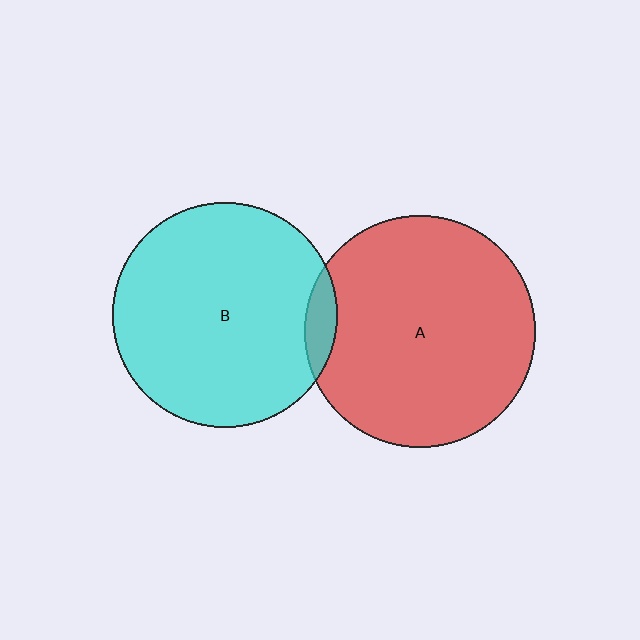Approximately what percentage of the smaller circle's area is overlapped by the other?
Approximately 5%.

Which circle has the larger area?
Circle A (red).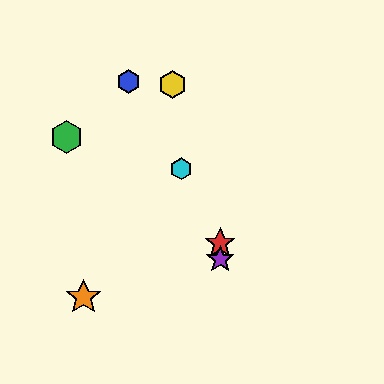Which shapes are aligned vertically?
The red star, the purple star are aligned vertically.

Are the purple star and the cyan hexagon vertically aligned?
No, the purple star is at x≈220 and the cyan hexagon is at x≈181.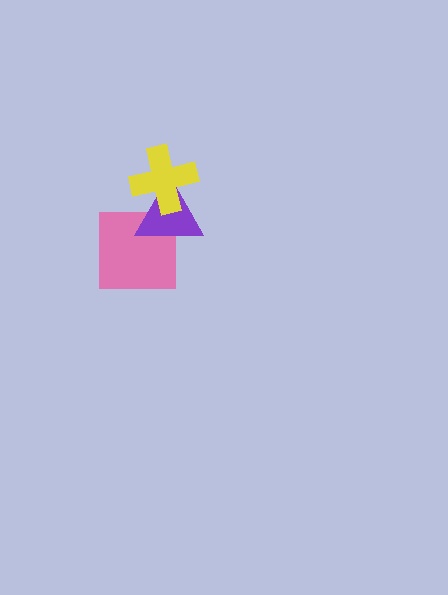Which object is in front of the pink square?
The purple triangle is in front of the pink square.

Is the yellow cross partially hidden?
No, no other shape covers it.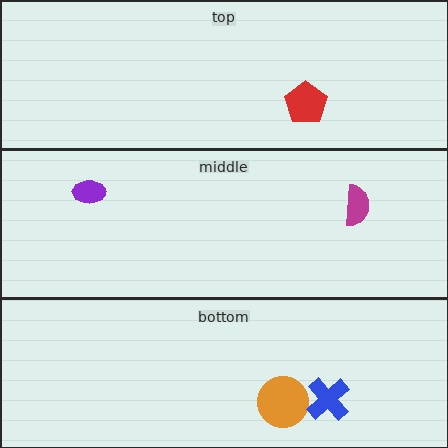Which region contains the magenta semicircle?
The middle region.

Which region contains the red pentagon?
The top region.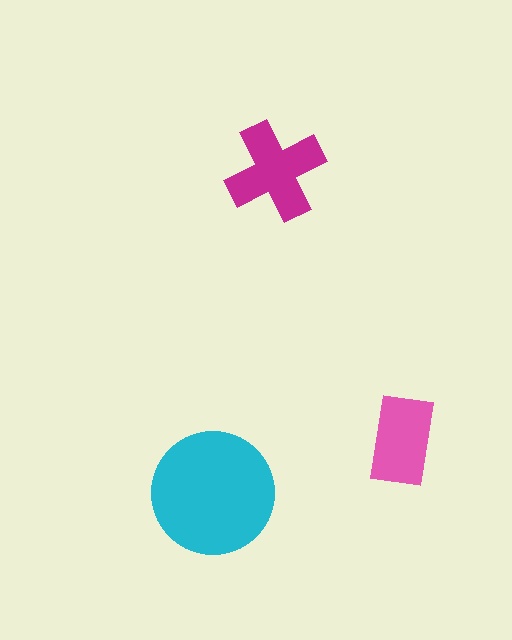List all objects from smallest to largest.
The pink rectangle, the magenta cross, the cyan circle.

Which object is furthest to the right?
The pink rectangle is rightmost.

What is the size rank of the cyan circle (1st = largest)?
1st.